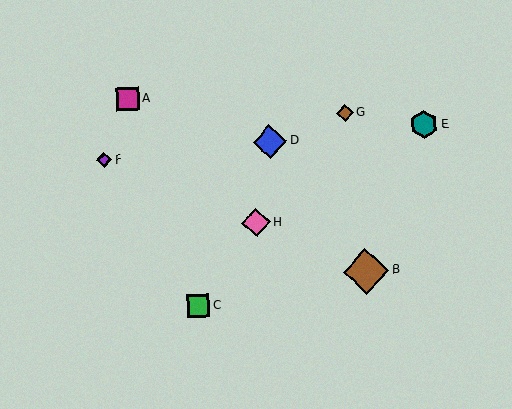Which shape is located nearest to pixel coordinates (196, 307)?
The green square (labeled C) at (199, 306) is nearest to that location.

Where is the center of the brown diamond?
The center of the brown diamond is at (345, 113).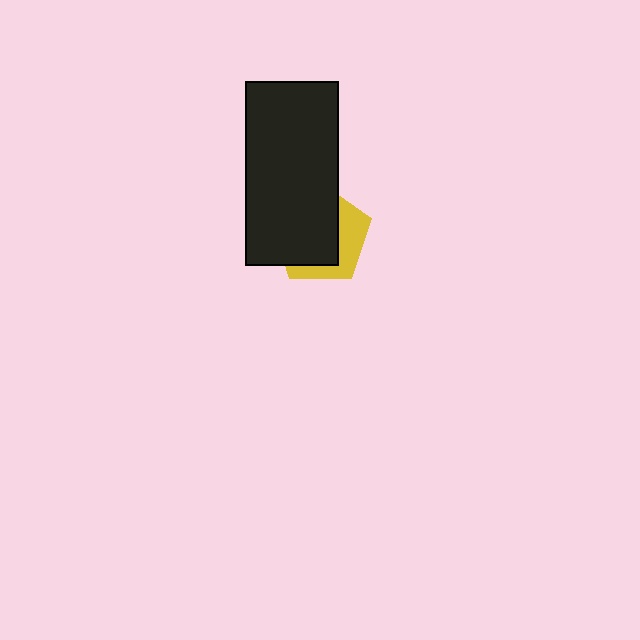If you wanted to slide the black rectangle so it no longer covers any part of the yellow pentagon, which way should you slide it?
Slide it toward the upper-left — that is the most direct way to separate the two shapes.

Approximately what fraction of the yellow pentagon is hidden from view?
Roughly 64% of the yellow pentagon is hidden behind the black rectangle.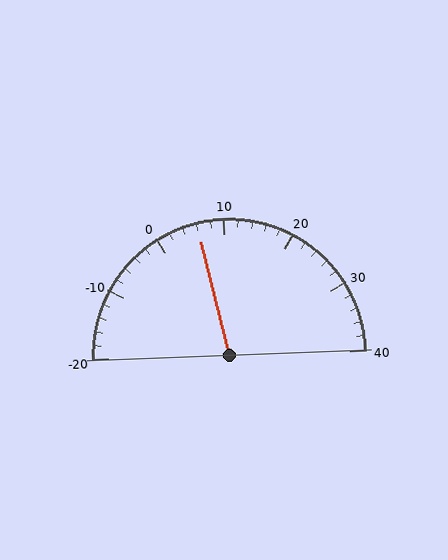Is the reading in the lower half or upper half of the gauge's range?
The reading is in the lower half of the range (-20 to 40).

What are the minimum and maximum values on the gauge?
The gauge ranges from -20 to 40.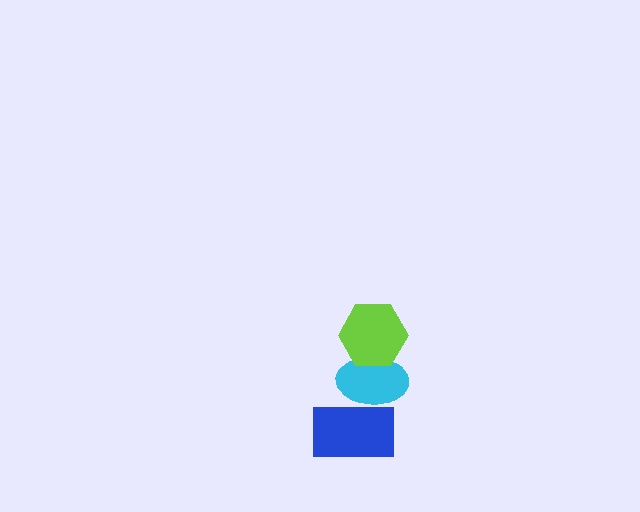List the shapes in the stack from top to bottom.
From top to bottom: the lime hexagon, the cyan ellipse, the blue rectangle.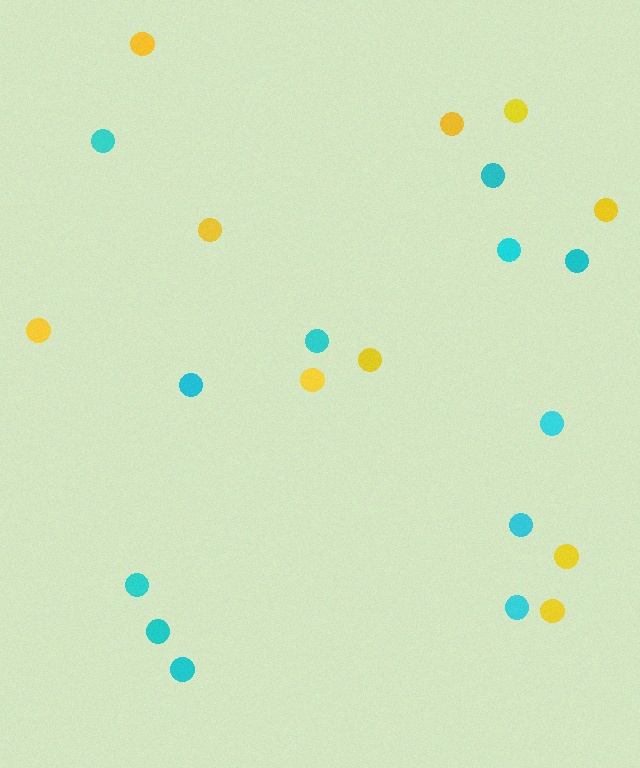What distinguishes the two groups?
There are 2 groups: one group of cyan circles (12) and one group of yellow circles (10).